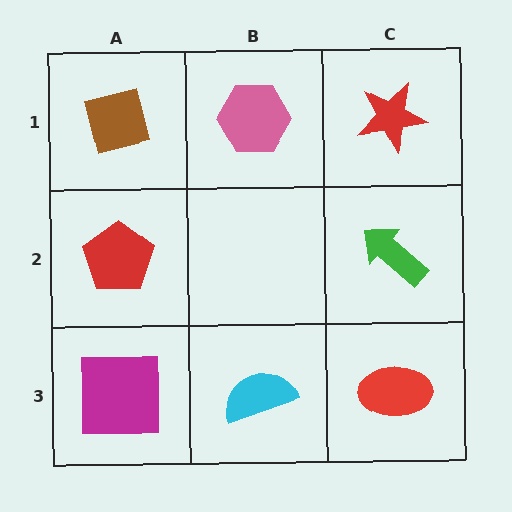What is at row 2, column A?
A red pentagon.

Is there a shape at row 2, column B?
No, that cell is empty.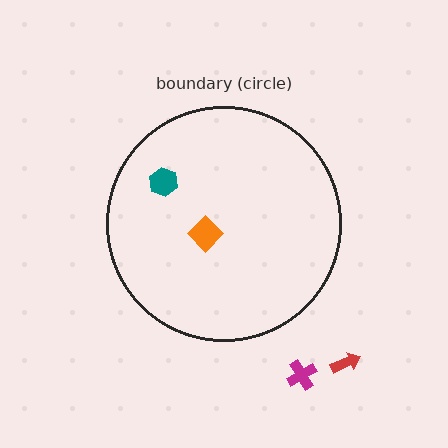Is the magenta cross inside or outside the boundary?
Outside.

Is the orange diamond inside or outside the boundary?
Inside.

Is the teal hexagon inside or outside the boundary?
Inside.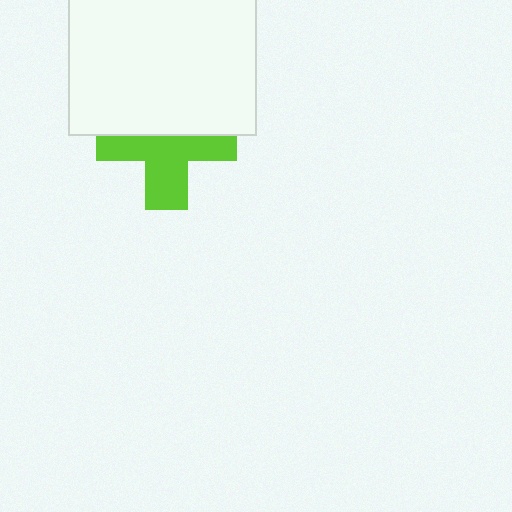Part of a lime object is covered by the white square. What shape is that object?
It is a cross.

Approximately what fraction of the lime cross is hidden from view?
Roughly 45% of the lime cross is hidden behind the white square.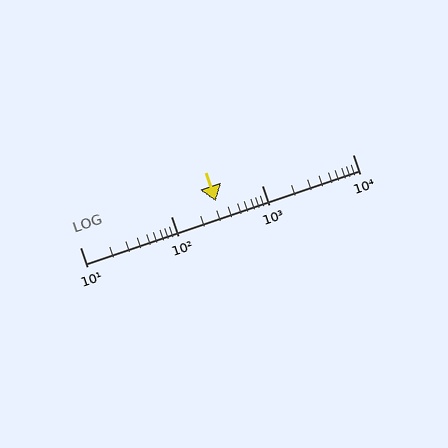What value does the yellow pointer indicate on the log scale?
The pointer indicates approximately 310.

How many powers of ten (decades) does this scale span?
The scale spans 3 decades, from 10 to 10000.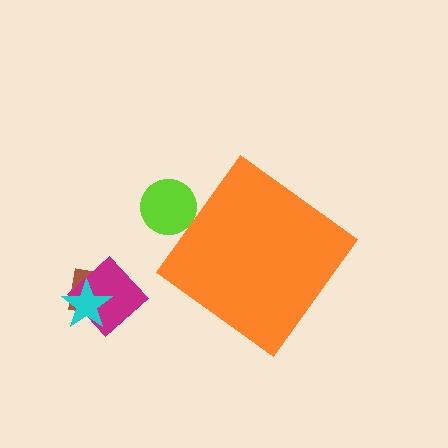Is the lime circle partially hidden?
Yes, the lime circle is partially hidden behind the orange diamond.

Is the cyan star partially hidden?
No, the cyan star is fully visible.